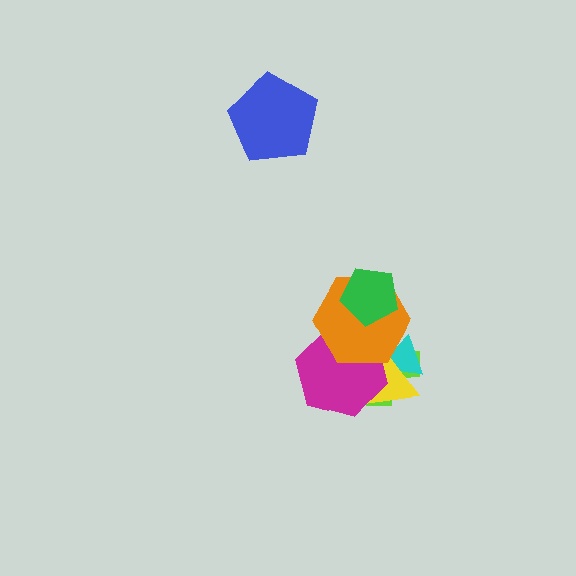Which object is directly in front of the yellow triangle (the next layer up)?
The magenta hexagon is directly in front of the yellow triangle.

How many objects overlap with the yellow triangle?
4 objects overlap with the yellow triangle.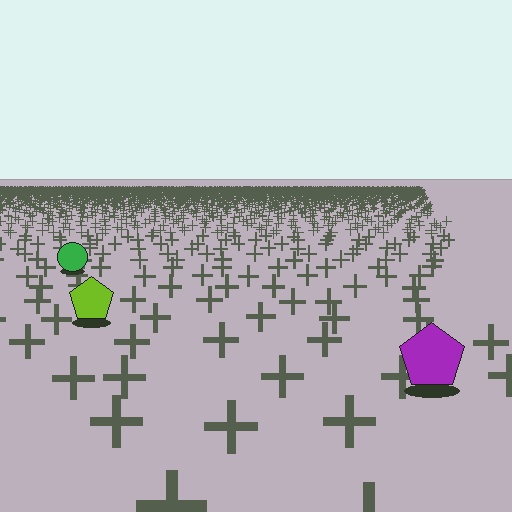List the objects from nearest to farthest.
From nearest to farthest: the purple pentagon, the lime pentagon, the green circle.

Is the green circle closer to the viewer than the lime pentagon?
No. The lime pentagon is closer — you can tell from the texture gradient: the ground texture is coarser near it.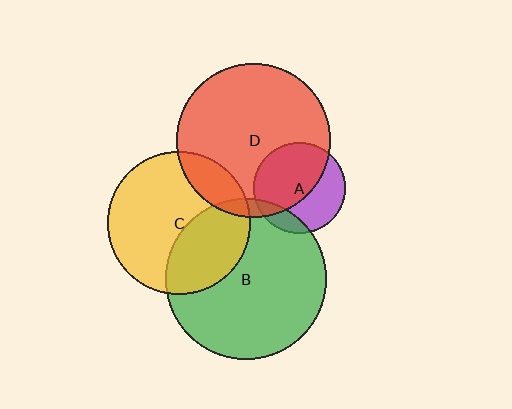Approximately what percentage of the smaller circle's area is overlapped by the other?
Approximately 5%.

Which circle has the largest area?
Circle B (green).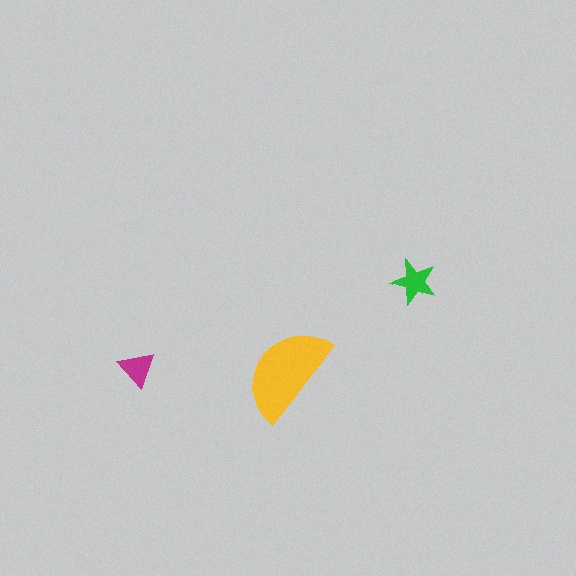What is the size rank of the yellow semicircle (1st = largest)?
1st.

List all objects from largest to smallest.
The yellow semicircle, the green star, the magenta triangle.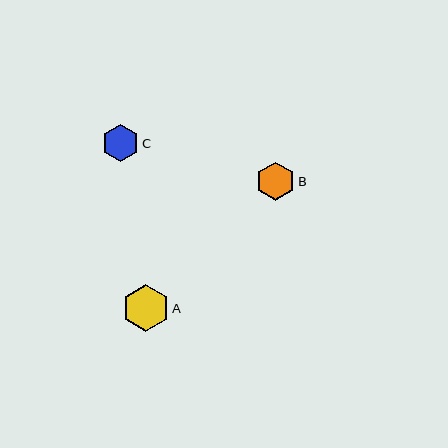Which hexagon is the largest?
Hexagon A is the largest with a size of approximately 47 pixels.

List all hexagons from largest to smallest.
From largest to smallest: A, B, C.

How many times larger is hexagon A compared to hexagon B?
Hexagon A is approximately 1.2 times the size of hexagon B.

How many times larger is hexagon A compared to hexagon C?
Hexagon A is approximately 1.3 times the size of hexagon C.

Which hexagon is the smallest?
Hexagon C is the smallest with a size of approximately 37 pixels.